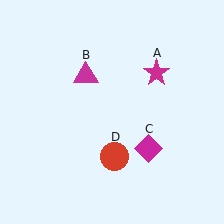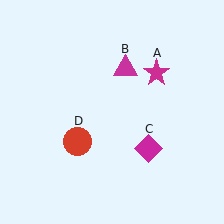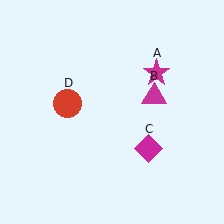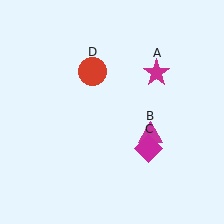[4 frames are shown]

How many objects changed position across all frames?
2 objects changed position: magenta triangle (object B), red circle (object D).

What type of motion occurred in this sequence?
The magenta triangle (object B), red circle (object D) rotated clockwise around the center of the scene.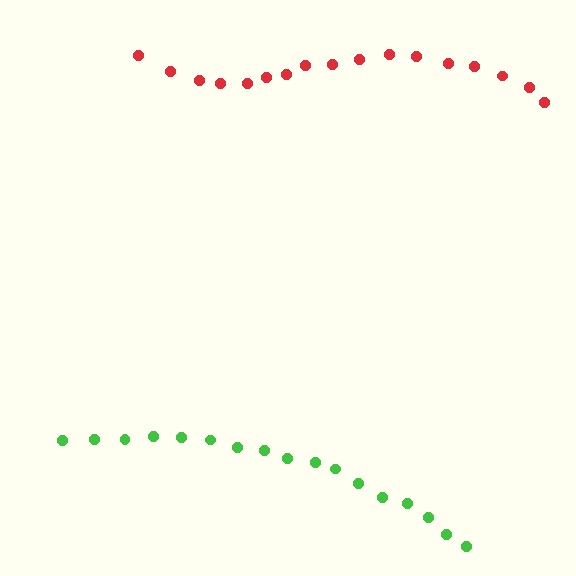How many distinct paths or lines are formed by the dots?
There are 2 distinct paths.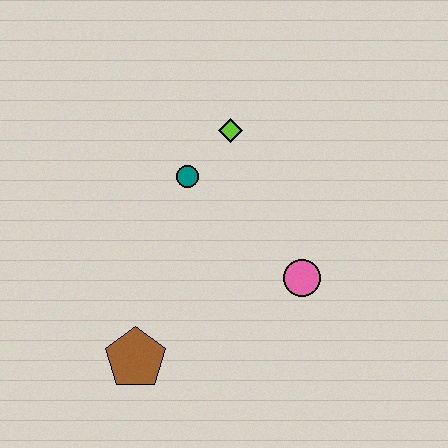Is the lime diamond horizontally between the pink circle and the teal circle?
Yes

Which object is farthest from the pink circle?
The brown pentagon is farthest from the pink circle.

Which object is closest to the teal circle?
The lime diamond is closest to the teal circle.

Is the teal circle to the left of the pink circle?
Yes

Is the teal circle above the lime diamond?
No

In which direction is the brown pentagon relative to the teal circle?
The brown pentagon is below the teal circle.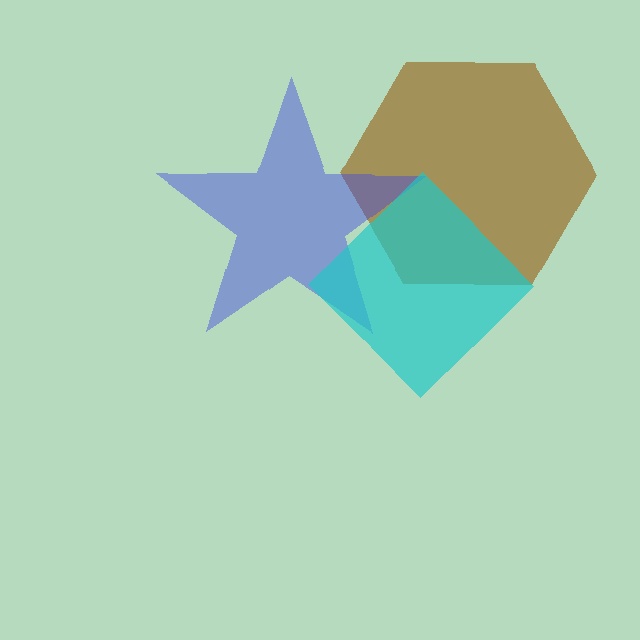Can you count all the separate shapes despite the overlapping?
Yes, there are 3 separate shapes.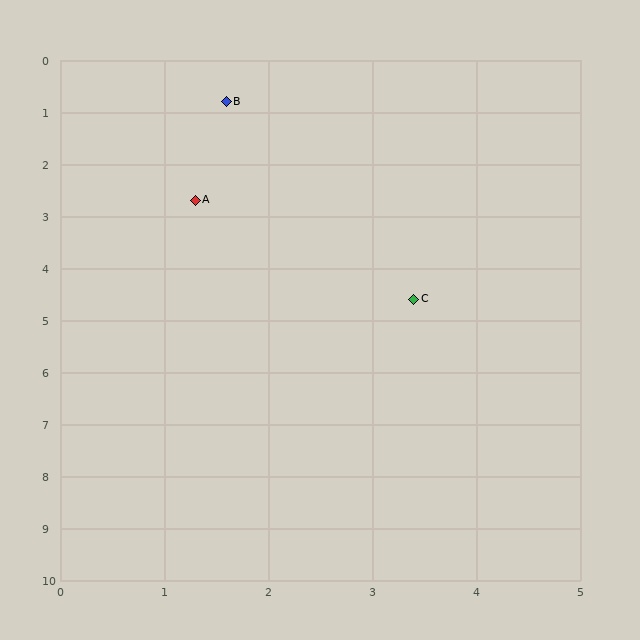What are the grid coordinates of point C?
Point C is at approximately (3.4, 4.6).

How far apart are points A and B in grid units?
Points A and B are about 1.9 grid units apart.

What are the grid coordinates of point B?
Point B is at approximately (1.6, 0.8).